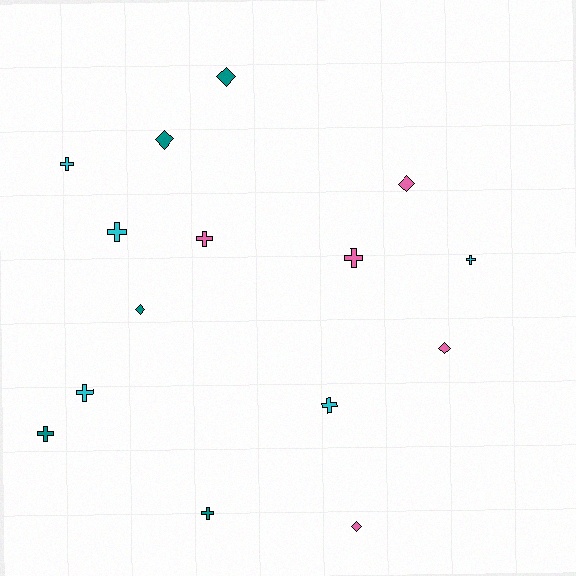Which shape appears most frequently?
Cross, with 9 objects.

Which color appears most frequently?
Cyan, with 5 objects.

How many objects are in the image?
There are 15 objects.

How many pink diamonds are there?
There are 3 pink diamonds.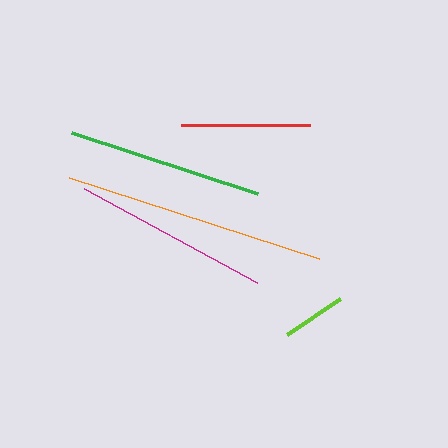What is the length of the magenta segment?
The magenta segment is approximately 197 pixels long.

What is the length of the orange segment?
The orange segment is approximately 263 pixels long.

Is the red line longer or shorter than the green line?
The green line is longer than the red line.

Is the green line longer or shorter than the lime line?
The green line is longer than the lime line.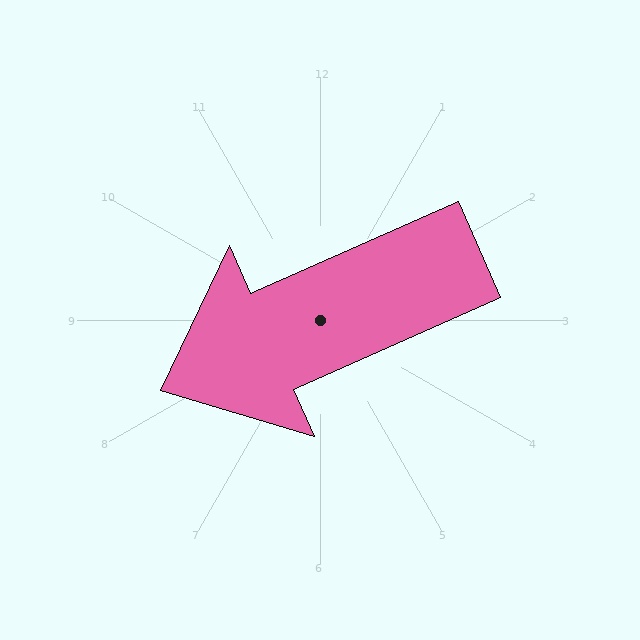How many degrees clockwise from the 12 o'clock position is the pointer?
Approximately 246 degrees.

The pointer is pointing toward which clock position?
Roughly 8 o'clock.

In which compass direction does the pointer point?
Southwest.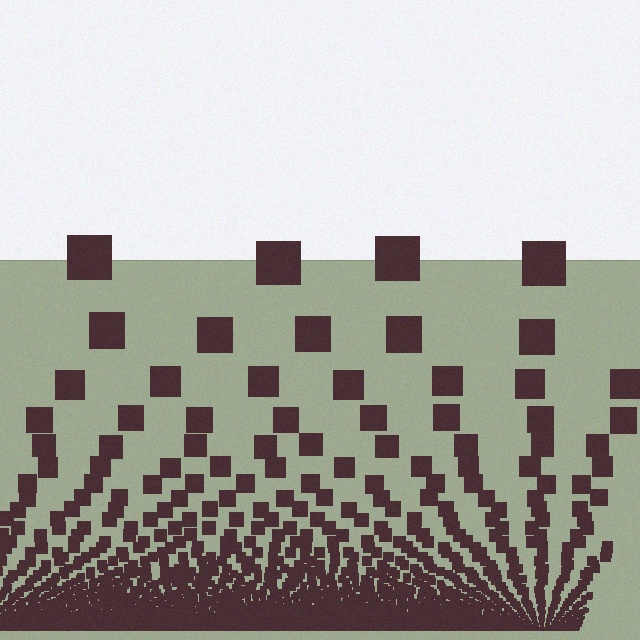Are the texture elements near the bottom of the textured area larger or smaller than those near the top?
Smaller. The gradient is inverted — elements near the bottom are smaller and denser.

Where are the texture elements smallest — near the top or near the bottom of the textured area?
Near the bottom.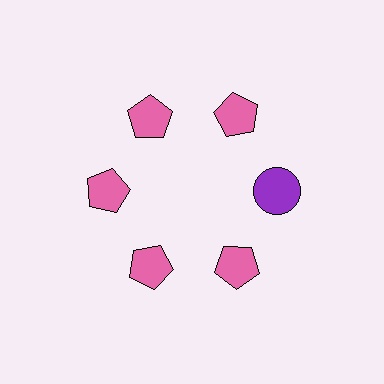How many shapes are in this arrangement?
There are 6 shapes arranged in a ring pattern.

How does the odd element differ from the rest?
It differs in both color (purple instead of pink) and shape (circle instead of pentagon).